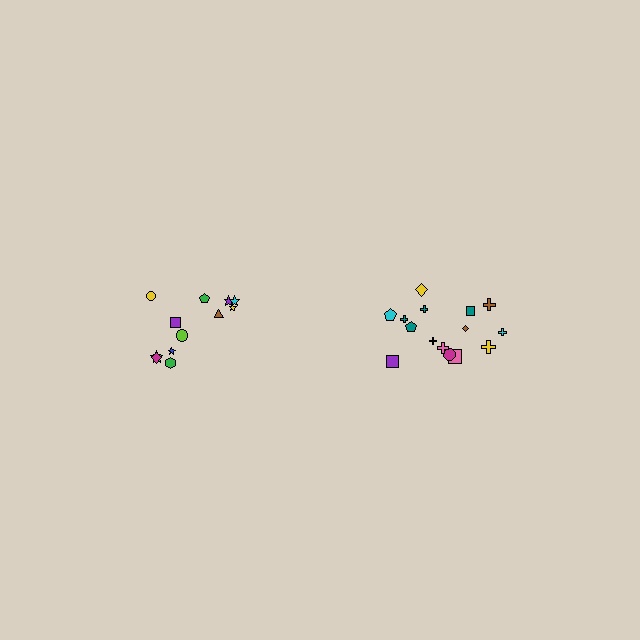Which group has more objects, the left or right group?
The right group.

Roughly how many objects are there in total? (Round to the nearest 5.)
Roughly 25 objects in total.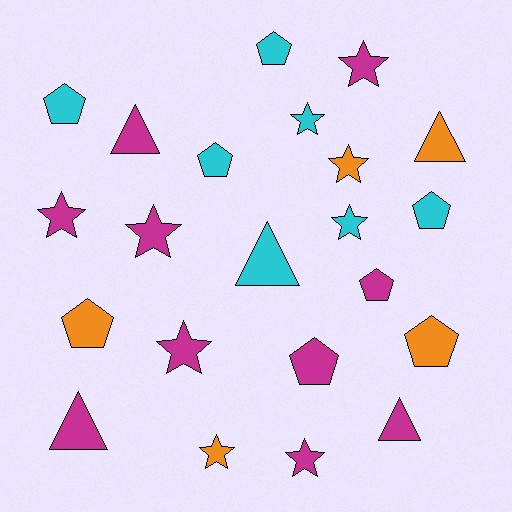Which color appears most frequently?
Magenta, with 10 objects.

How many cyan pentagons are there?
There are 4 cyan pentagons.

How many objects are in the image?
There are 22 objects.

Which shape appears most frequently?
Star, with 9 objects.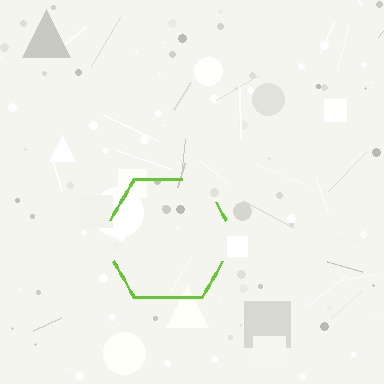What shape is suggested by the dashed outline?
The dashed outline suggests a hexagon.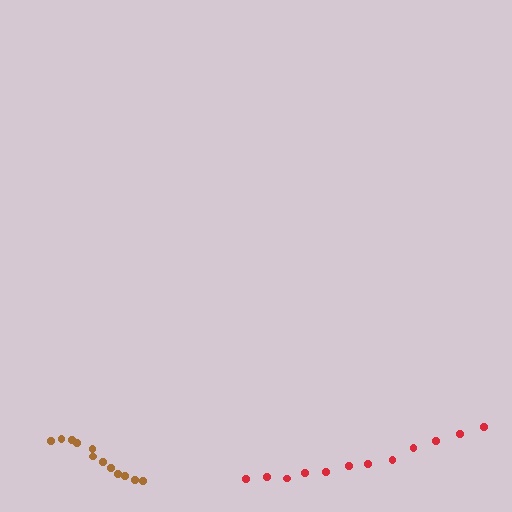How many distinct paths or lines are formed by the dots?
There are 2 distinct paths.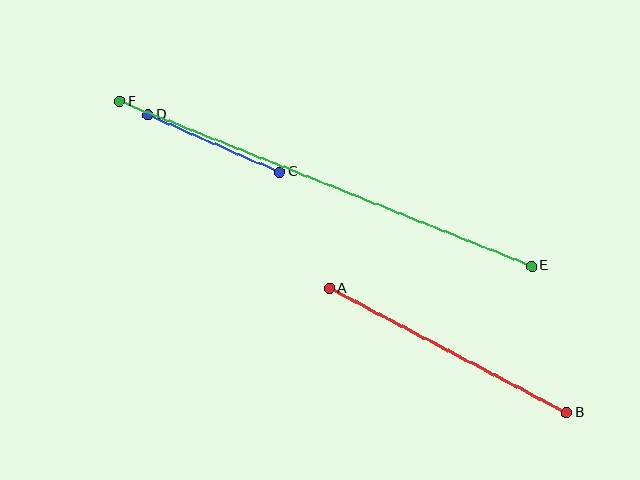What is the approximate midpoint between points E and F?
The midpoint is at approximately (325, 184) pixels.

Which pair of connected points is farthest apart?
Points E and F are farthest apart.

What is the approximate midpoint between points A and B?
The midpoint is at approximately (448, 350) pixels.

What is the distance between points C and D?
The distance is approximately 144 pixels.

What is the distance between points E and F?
The distance is approximately 443 pixels.